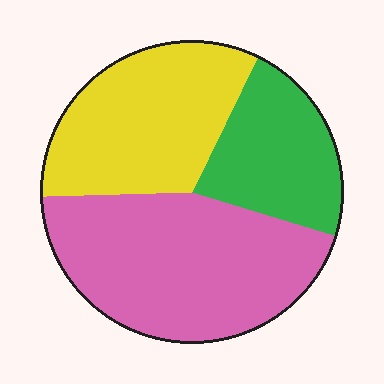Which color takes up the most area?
Pink, at roughly 45%.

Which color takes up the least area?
Green, at roughly 20%.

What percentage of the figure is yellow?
Yellow covers 33% of the figure.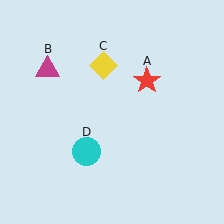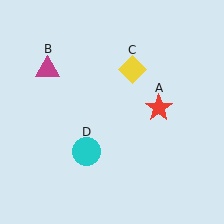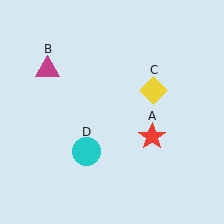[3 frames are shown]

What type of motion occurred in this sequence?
The red star (object A), yellow diamond (object C) rotated clockwise around the center of the scene.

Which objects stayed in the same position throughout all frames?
Magenta triangle (object B) and cyan circle (object D) remained stationary.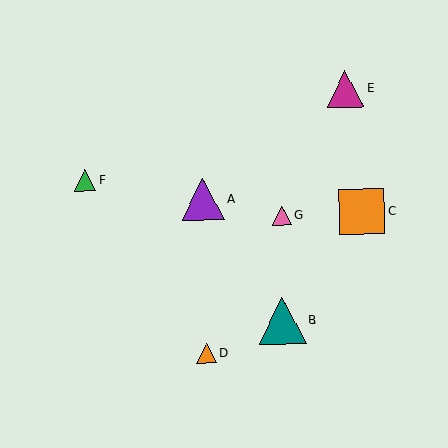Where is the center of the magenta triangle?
The center of the magenta triangle is at (345, 89).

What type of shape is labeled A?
Shape A is a purple triangle.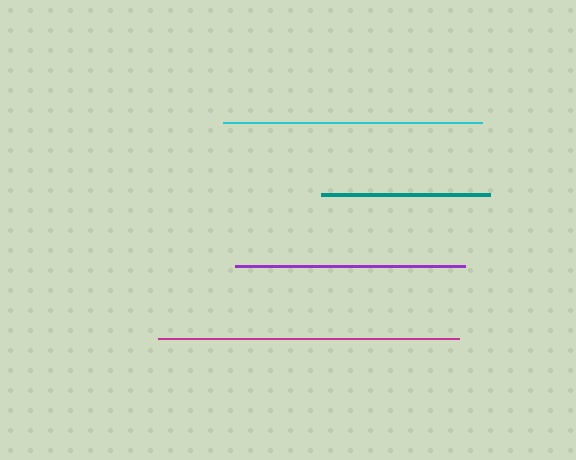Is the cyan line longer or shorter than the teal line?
The cyan line is longer than the teal line.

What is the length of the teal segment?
The teal segment is approximately 169 pixels long.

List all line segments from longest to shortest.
From longest to shortest: magenta, cyan, purple, teal.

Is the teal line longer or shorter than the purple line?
The purple line is longer than the teal line.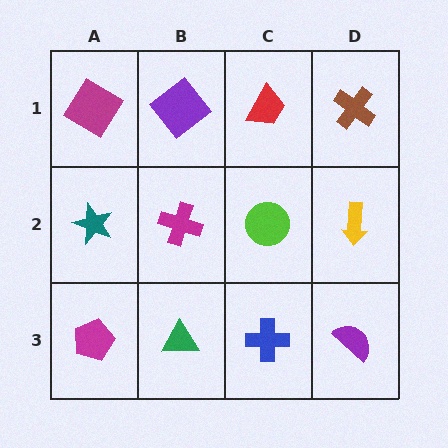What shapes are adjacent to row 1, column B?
A magenta cross (row 2, column B), a magenta diamond (row 1, column A), a red trapezoid (row 1, column C).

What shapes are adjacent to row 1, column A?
A teal star (row 2, column A), a purple diamond (row 1, column B).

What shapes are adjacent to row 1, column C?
A lime circle (row 2, column C), a purple diamond (row 1, column B), a brown cross (row 1, column D).